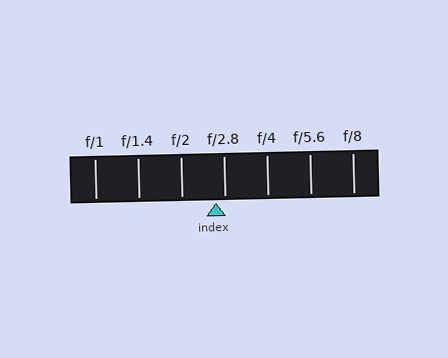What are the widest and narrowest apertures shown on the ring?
The widest aperture shown is f/1 and the narrowest is f/8.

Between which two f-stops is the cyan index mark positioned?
The index mark is between f/2 and f/2.8.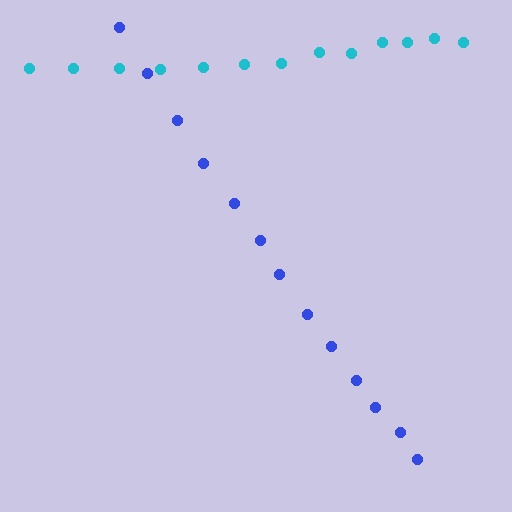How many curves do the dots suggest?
There are 2 distinct paths.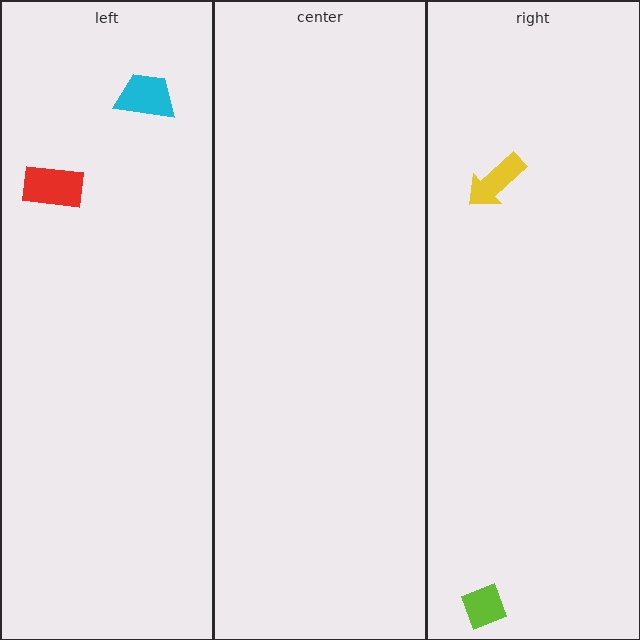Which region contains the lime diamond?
The right region.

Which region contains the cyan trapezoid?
The left region.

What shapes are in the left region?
The red rectangle, the cyan trapezoid.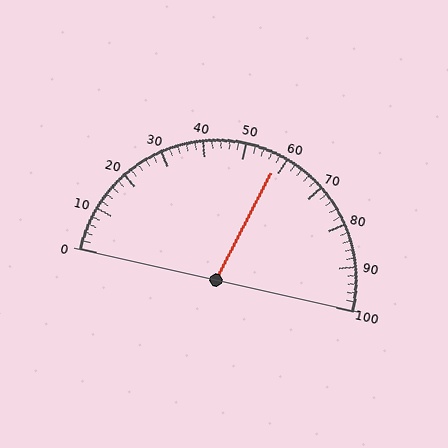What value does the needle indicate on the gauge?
The needle indicates approximately 58.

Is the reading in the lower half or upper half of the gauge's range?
The reading is in the upper half of the range (0 to 100).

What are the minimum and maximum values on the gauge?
The gauge ranges from 0 to 100.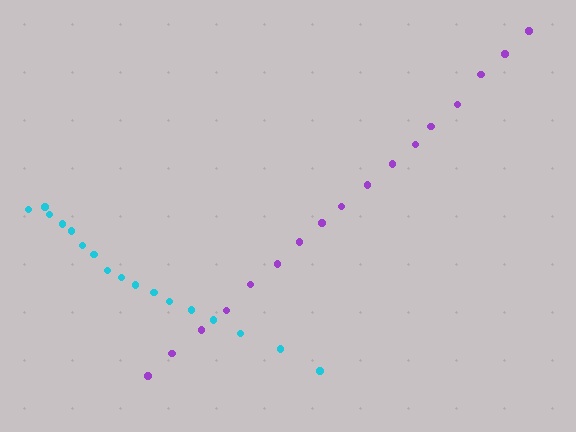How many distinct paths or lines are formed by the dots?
There are 2 distinct paths.